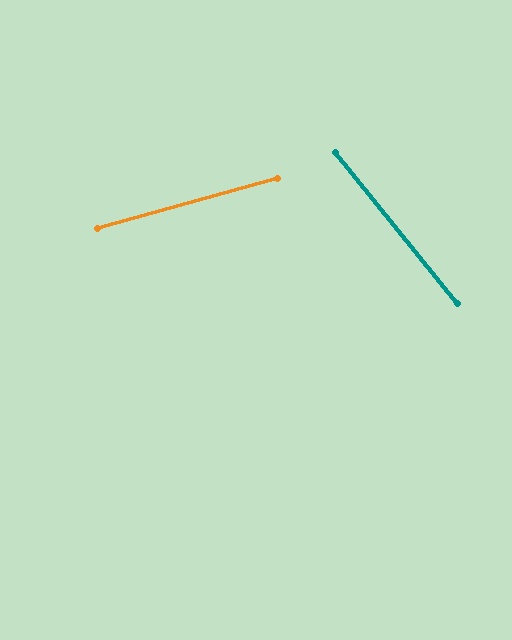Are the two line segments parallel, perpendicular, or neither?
Neither parallel nor perpendicular — they differ by about 67°.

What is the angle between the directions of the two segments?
Approximately 67 degrees.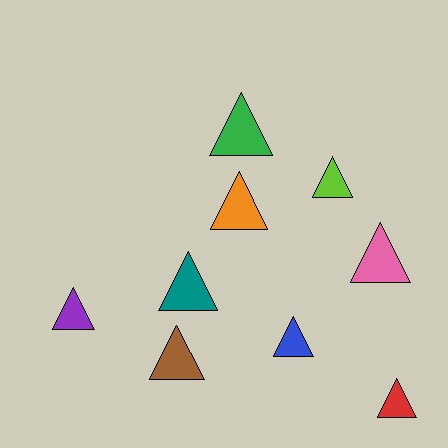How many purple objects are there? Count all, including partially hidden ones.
There is 1 purple object.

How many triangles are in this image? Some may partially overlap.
There are 9 triangles.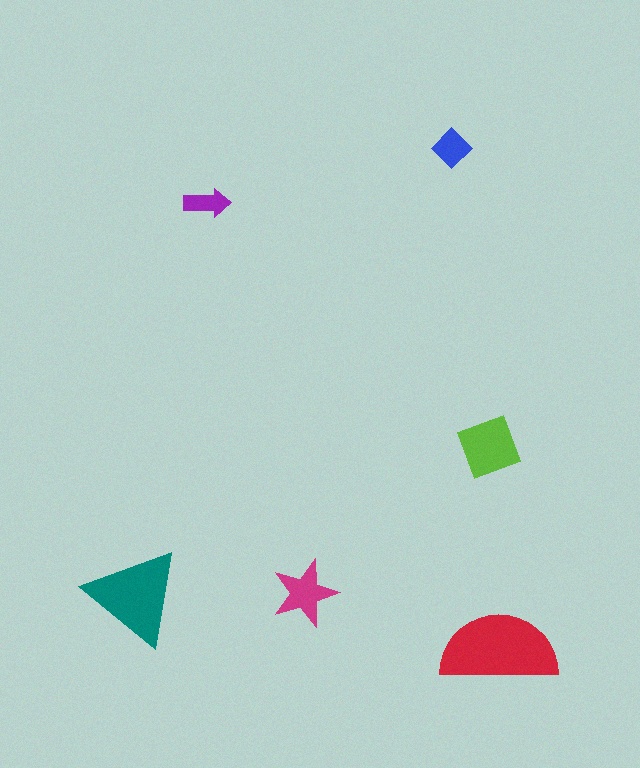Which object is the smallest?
The purple arrow.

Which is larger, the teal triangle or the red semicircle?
The red semicircle.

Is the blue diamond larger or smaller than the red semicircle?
Smaller.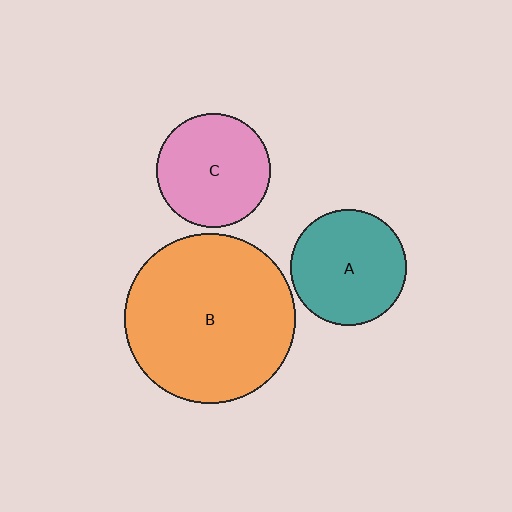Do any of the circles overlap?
No, none of the circles overlap.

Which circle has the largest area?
Circle B (orange).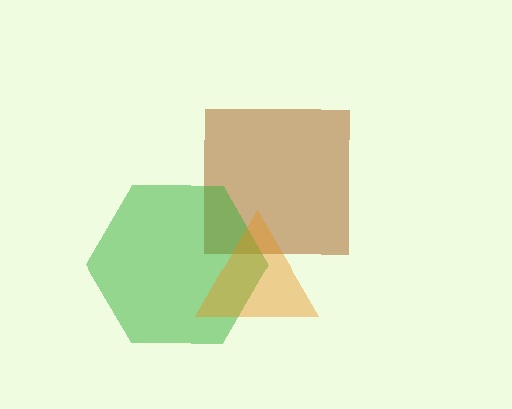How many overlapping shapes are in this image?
There are 3 overlapping shapes in the image.